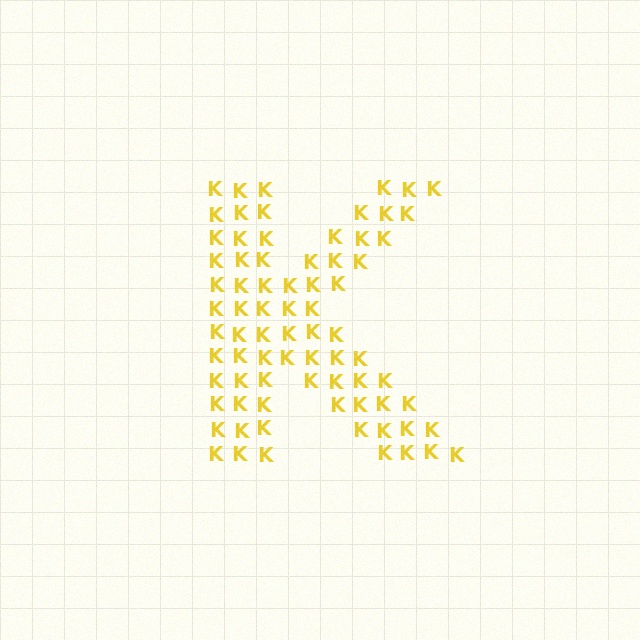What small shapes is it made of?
It is made of small letter K's.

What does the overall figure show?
The overall figure shows the letter K.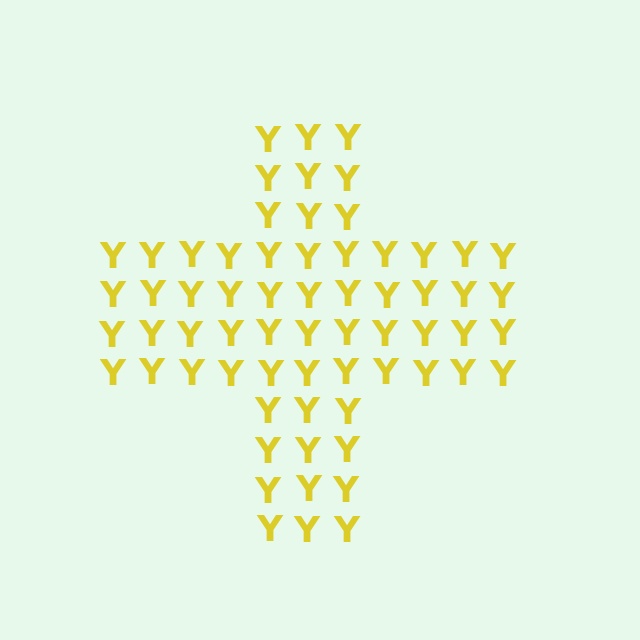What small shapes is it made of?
It is made of small letter Y's.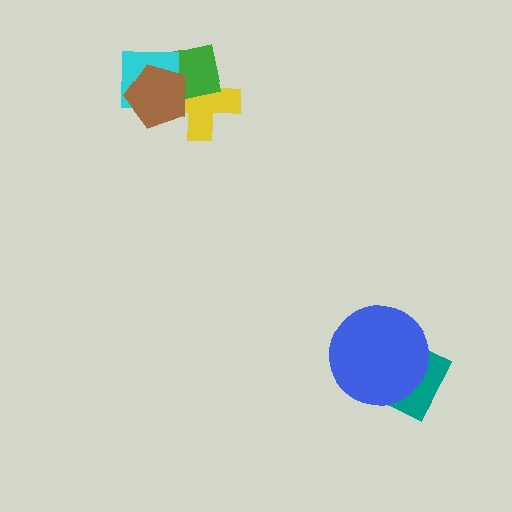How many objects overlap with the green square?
3 objects overlap with the green square.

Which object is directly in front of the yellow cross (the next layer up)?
The green square is directly in front of the yellow cross.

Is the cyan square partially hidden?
Yes, it is partially covered by another shape.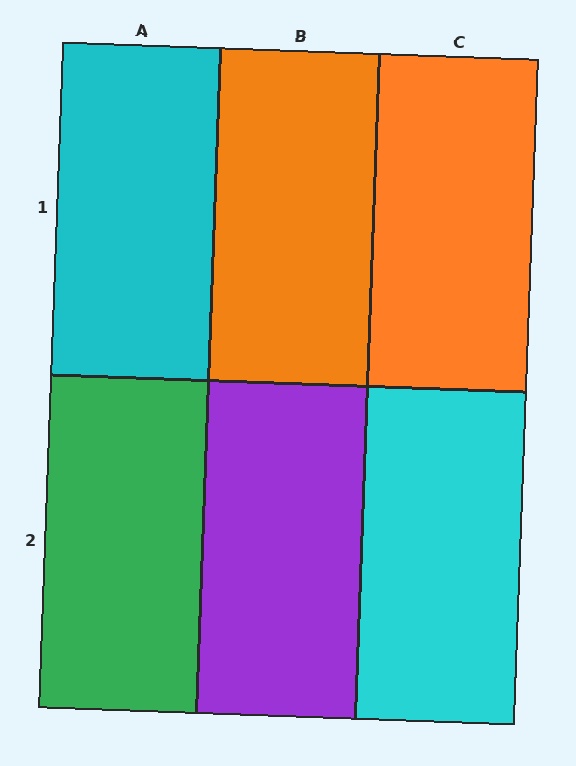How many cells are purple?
1 cell is purple.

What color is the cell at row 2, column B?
Purple.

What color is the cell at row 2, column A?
Green.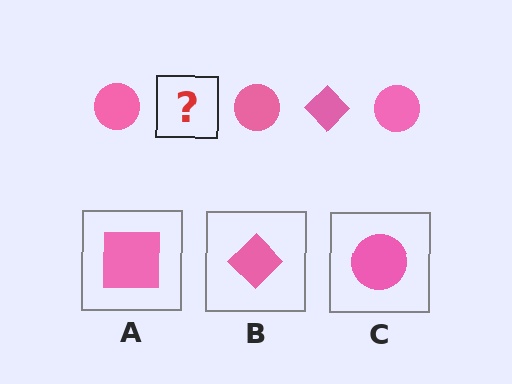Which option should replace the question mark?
Option B.